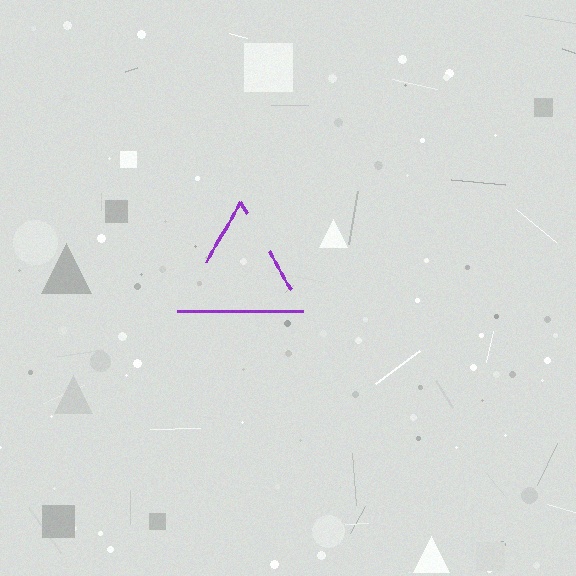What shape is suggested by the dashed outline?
The dashed outline suggests a triangle.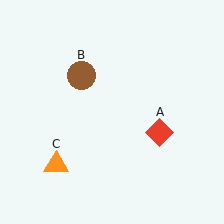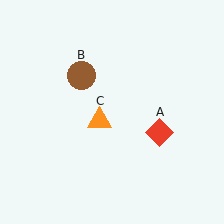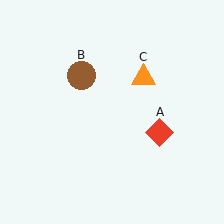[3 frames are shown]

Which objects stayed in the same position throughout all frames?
Red diamond (object A) and brown circle (object B) remained stationary.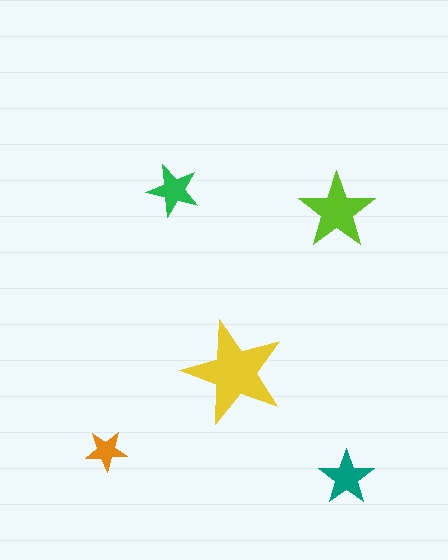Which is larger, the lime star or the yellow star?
The yellow one.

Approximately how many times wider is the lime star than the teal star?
About 1.5 times wider.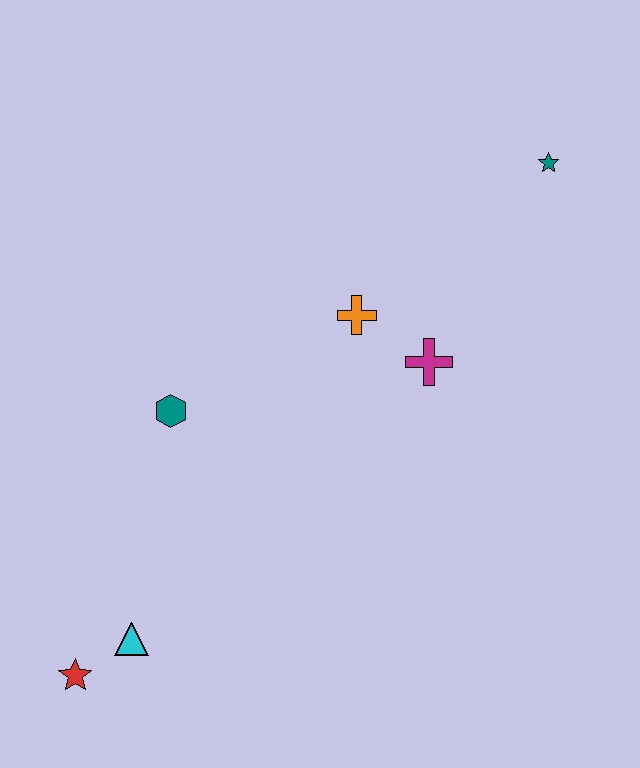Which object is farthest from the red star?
The teal star is farthest from the red star.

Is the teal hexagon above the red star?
Yes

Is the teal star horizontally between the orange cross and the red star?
No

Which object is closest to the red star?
The cyan triangle is closest to the red star.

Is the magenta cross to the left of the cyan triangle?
No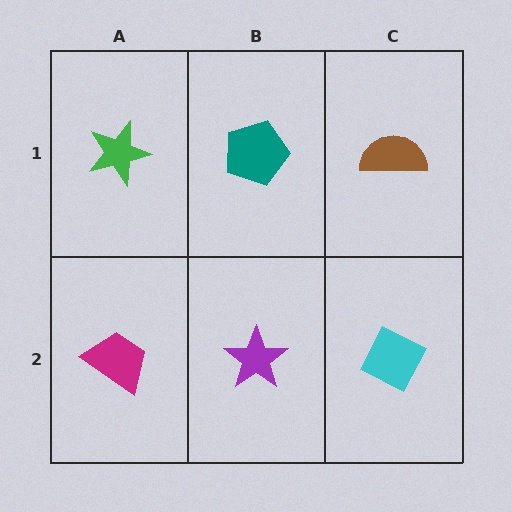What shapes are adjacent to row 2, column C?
A brown semicircle (row 1, column C), a purple star (row 2, column B).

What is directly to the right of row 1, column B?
A brown semicircle.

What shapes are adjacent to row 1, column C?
A cyan diamond (row 2, column C), a teal pentagon (row 1, column B).